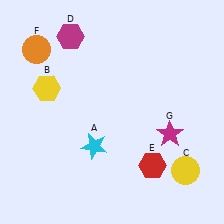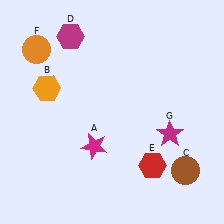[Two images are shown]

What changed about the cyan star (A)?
In Image 1, A is cyan. In Image 2, it changed to magenta.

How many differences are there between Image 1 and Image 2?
There are 3 differences between the two images.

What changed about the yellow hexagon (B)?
In Image 1, B is yellow. In Image 2, it changed to orange.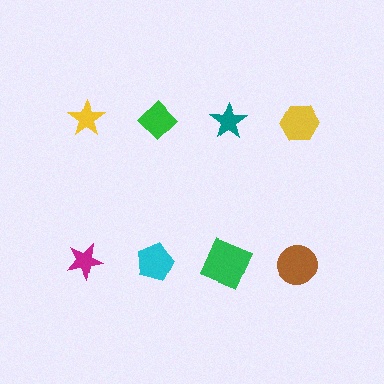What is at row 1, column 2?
A green diamond.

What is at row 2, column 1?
A magenta star.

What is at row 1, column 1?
A yellow star.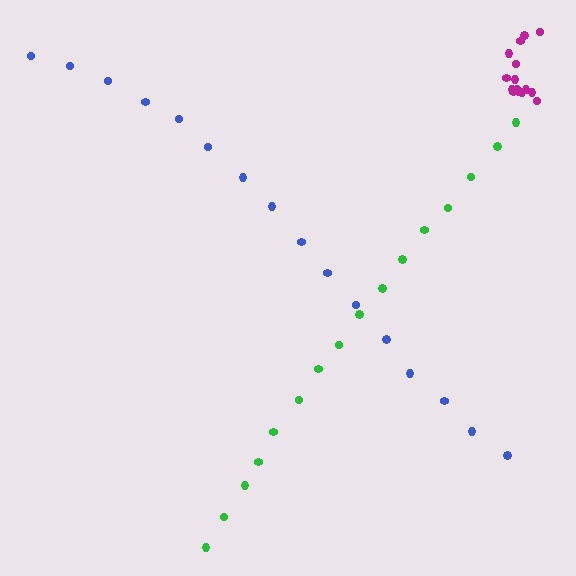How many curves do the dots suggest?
There are 3 distinct paths.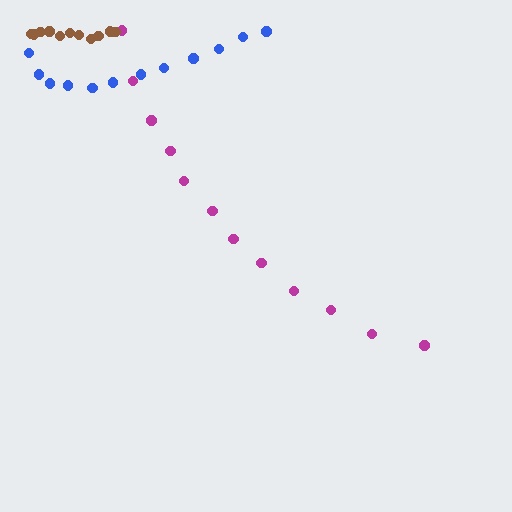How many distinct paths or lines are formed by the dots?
There are 3 distinct paths.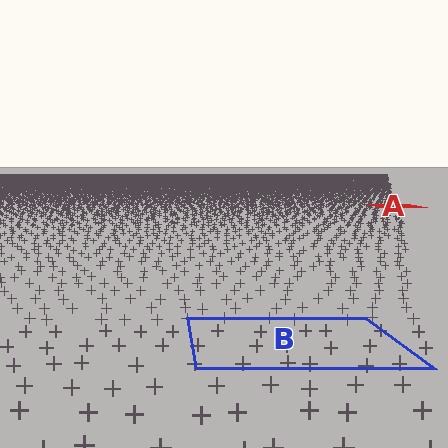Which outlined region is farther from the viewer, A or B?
Region A is farther from the viewer — the texture elements inside it appear smaller and more densely packed.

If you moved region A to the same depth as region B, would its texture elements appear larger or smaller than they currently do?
They would appear larger. At a closer depth, the same texture elements are projected at a bigger on-screen size.